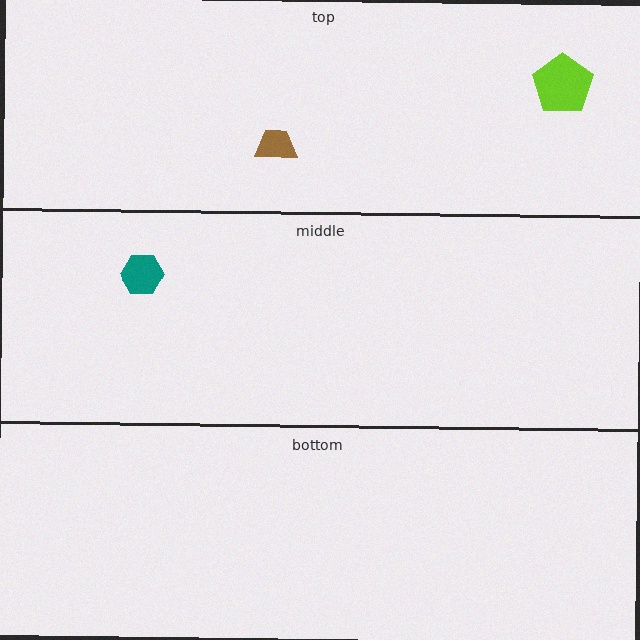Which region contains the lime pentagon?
The top region.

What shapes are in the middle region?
The teal hexagon.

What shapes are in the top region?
The brown trapezoid, the lime pentagon.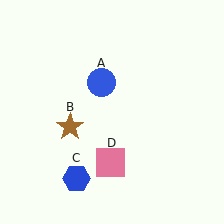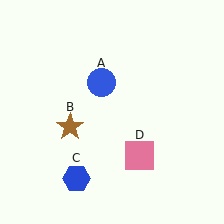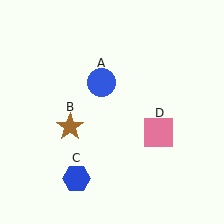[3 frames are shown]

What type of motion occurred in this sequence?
The pink square (object D) rotated counterclockwise around the center of the scene.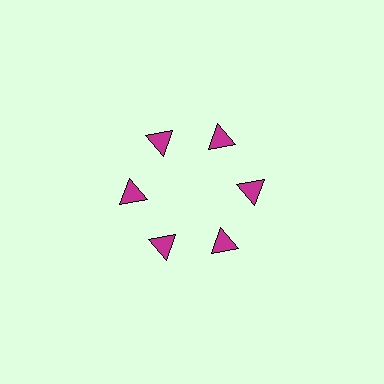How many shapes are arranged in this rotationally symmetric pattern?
There are 6 shapes, arranged in 6 groups of 1.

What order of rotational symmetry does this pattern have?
This pattern has 6-fold rotational symmetry.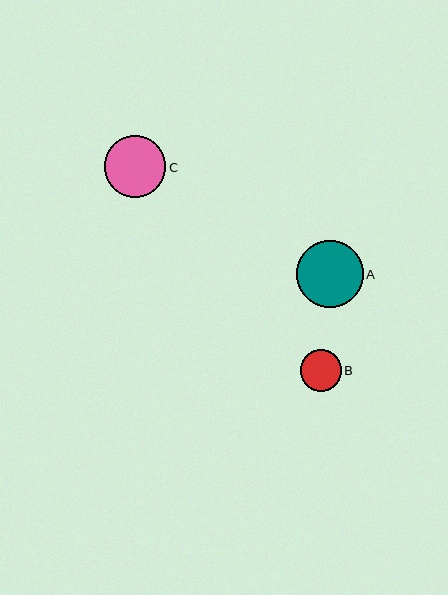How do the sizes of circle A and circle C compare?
Circle A and circle C are approximately the same size.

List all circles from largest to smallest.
From largest to smallest: A, C, B.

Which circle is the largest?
Circle A is the largest with a size of approximately 67 pixels.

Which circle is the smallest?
Circle B is the smallest with a size of approximately 41 pixels.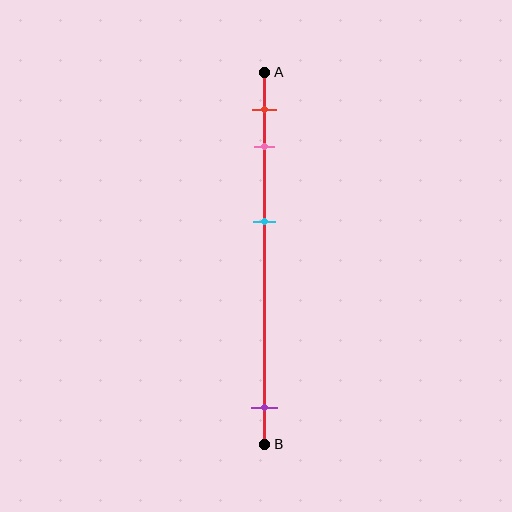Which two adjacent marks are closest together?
The red and pink marks are the closest adjacent pair.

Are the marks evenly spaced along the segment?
No, the marks are not evenly spaced.